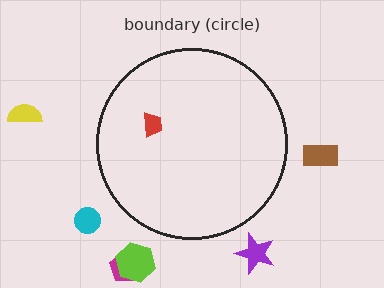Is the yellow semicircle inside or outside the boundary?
Outside.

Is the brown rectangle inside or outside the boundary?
Outside.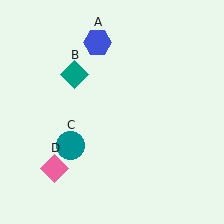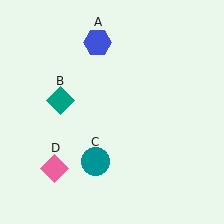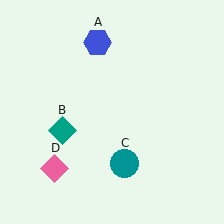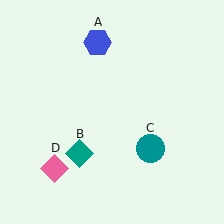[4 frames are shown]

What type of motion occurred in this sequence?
The teal diamond (object B), teal circle (object C) rotated counterclockwise around the center of the scene.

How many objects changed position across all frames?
2 objects changed position: teal diamond (object B), teal circle (object C).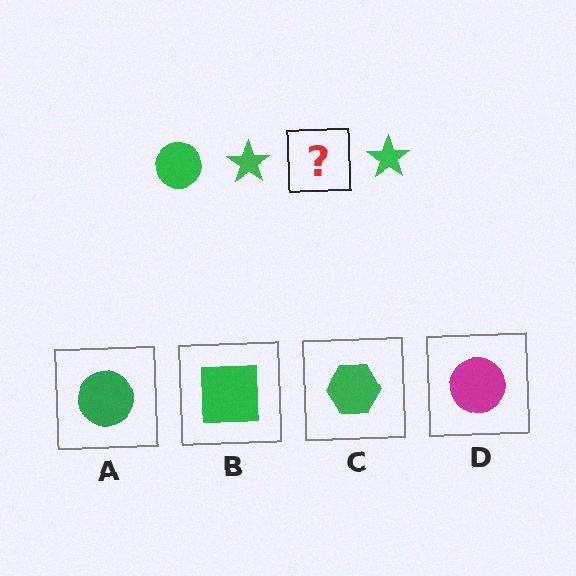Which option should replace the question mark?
Option A.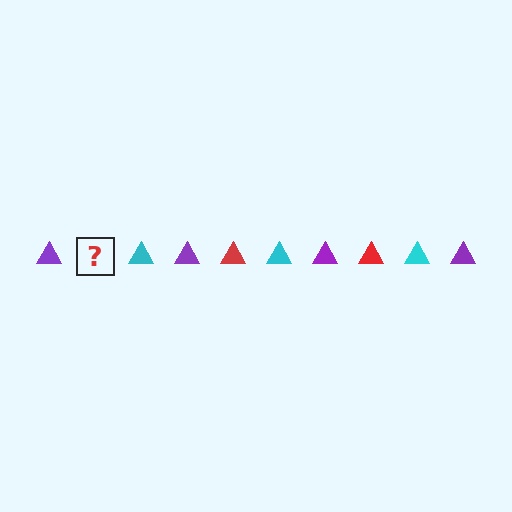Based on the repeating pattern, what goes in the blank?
The blank should be a red triangle.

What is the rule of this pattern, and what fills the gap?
The rule is that the pattern cycles through purple, red, cyan triangles. The gap should be filled with a red triangle.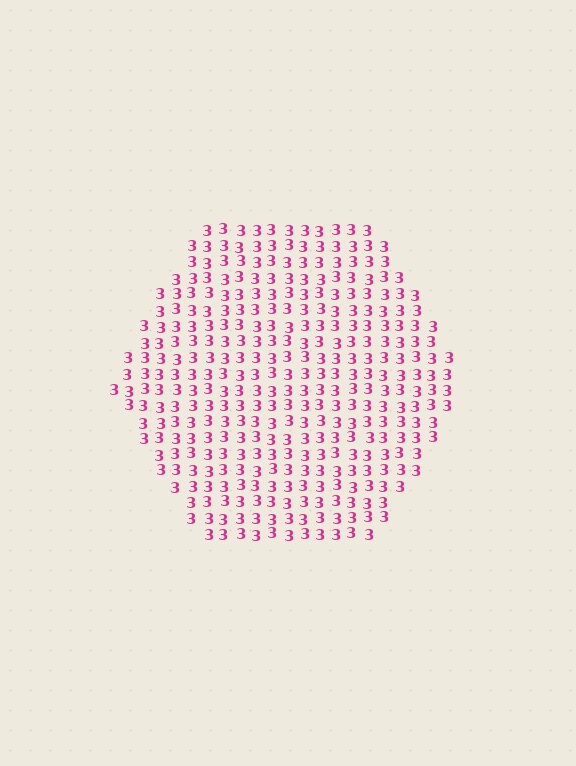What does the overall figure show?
The overall figure shows a hexagon.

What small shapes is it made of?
It is made of small digit 3's.